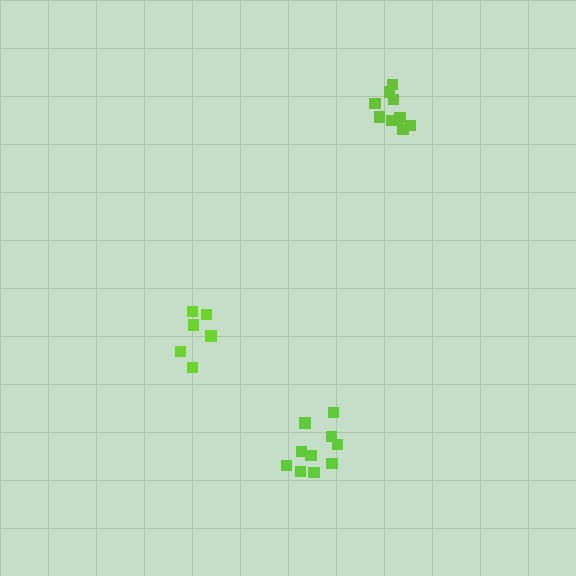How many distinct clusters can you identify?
There are 3 distinct clusters.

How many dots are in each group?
Group 1: 10 dots, Group 2: 6 dots, Group 3: 10 dots (26 total).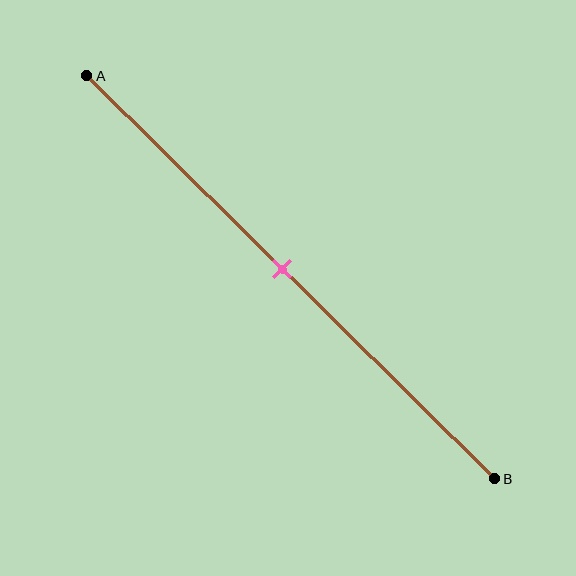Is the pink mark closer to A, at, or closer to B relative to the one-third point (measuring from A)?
The pink mark is closer to point B than the one-third point of segment AB.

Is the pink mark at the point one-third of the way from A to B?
No, the mark is at about 50% from A, not at the 33% one-third point.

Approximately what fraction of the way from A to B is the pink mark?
The pink mark is approximately 50% of the way from A to B.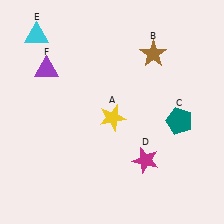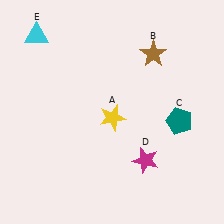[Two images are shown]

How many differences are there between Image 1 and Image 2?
There is 1 difference between the two images.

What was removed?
The purple triangle (F) was removed in Image 2.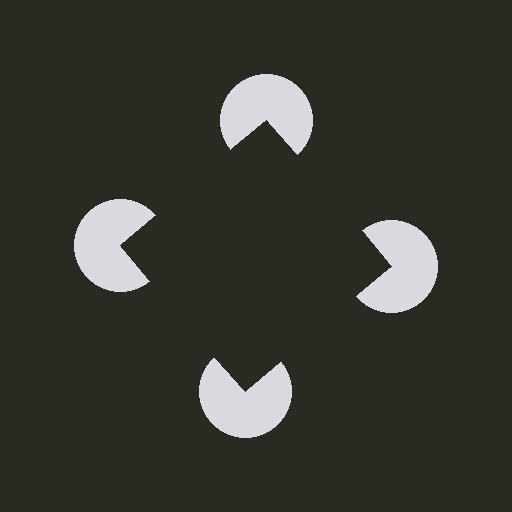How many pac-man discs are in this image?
There are 4 — one at each vertex of the illusory square.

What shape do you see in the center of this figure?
An illusory square — its edges are inferred from the aligned wedge cuts in the pac-man discs, not physically drawn.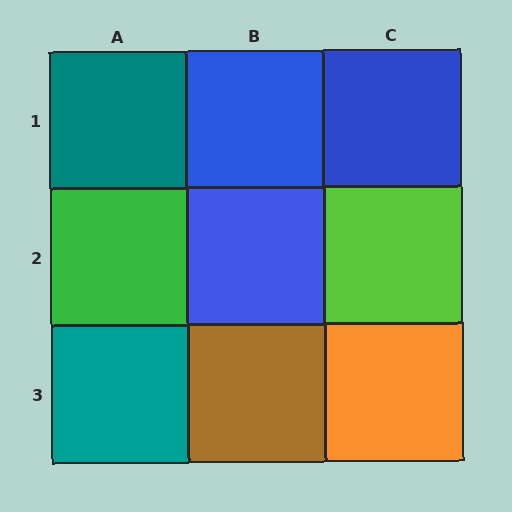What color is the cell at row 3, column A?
Teal.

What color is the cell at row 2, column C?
Lime.